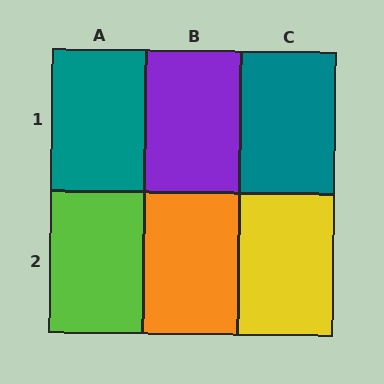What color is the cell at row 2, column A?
Lime.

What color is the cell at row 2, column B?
Orange.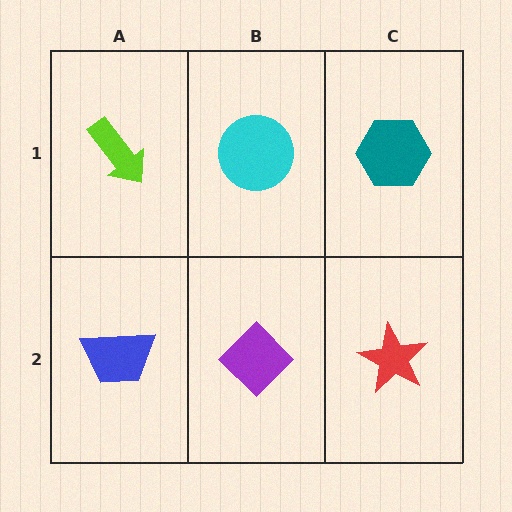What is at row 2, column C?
A red star.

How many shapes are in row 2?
3 shapes.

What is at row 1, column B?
A cyan circle.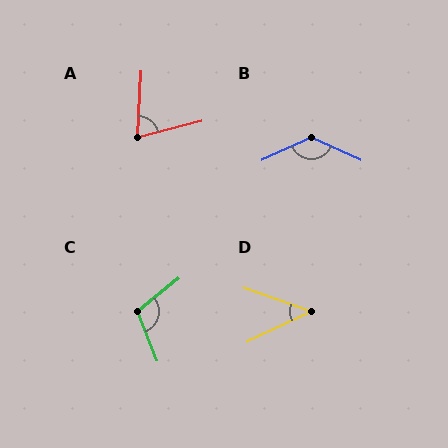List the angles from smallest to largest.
D (45°), A (73°), C (107°), B (131°).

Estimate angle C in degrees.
Approximately 107 degrees.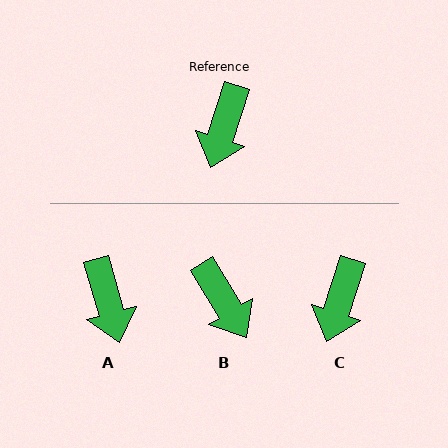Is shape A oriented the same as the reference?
No, it is off by about 34 degrees.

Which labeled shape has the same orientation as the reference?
C.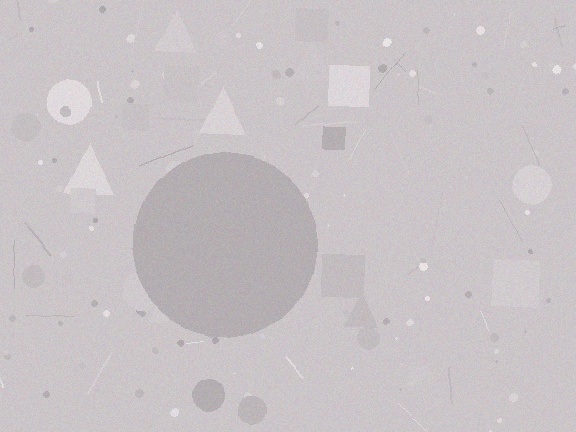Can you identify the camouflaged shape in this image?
The camouflaged shape is a circle.